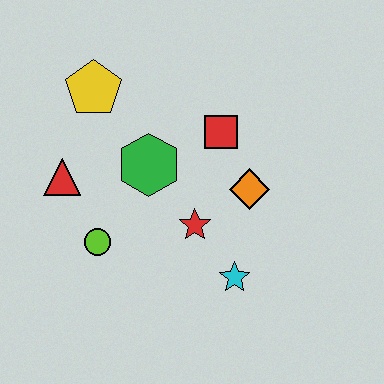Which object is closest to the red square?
The orange diamond is closest to the red square.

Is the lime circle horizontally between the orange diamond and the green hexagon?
No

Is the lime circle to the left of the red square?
Yes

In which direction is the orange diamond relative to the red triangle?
The orange diamond is to the right of the red triangle.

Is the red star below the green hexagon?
Yes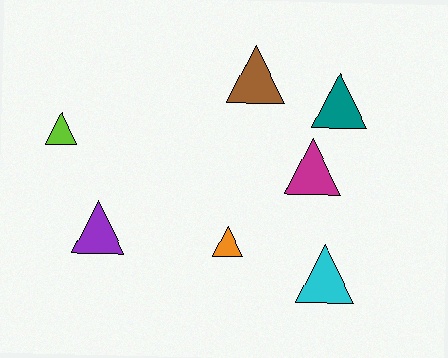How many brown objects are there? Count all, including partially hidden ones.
There is 1 brown object.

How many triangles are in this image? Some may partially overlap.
There are 7 triangles.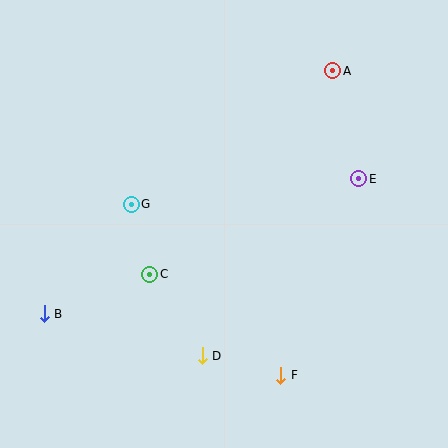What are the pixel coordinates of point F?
Point F is at (281, 375).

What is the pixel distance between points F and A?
The distance between F and A is 309 pixels.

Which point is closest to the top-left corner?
Point G is closest to the top-left corner.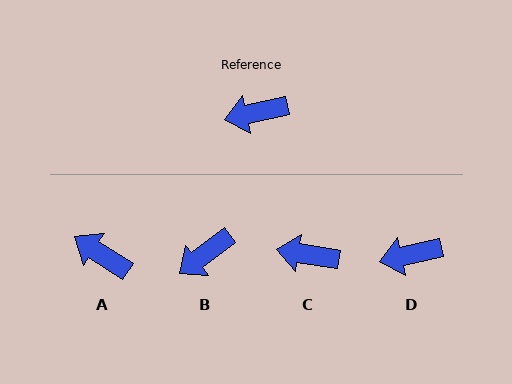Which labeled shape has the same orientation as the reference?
D.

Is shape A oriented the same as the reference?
No, it is off by about 46 degrees.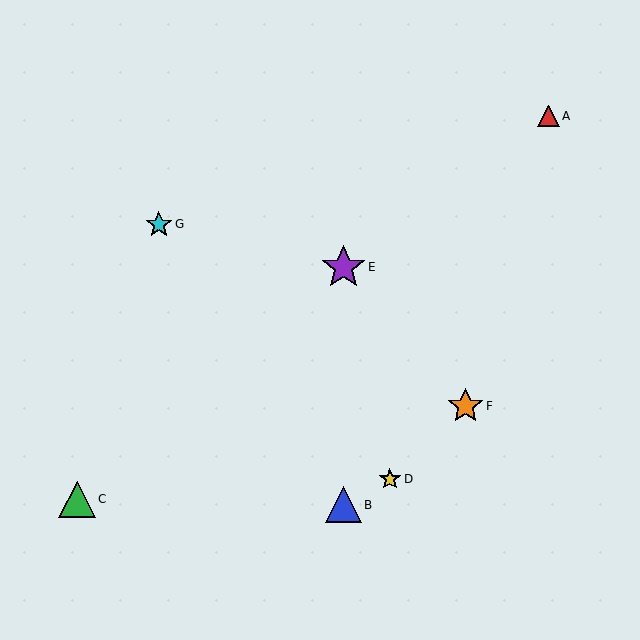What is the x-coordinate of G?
Object G is at x≈159.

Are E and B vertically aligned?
Yes, both are at x≈343.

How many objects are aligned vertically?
2 objects (B, E) are aligned vertically.